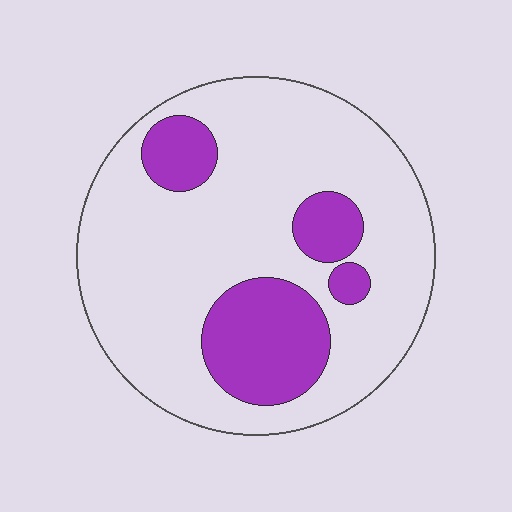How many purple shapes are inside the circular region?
4.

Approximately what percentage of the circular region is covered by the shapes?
Approximately 25%.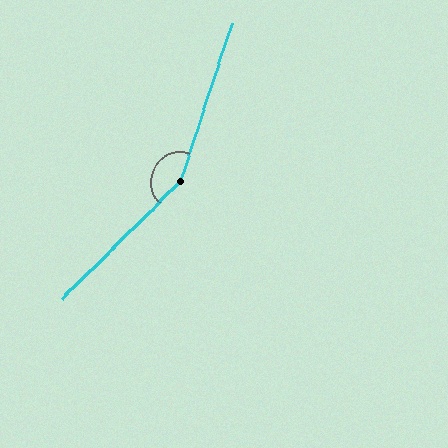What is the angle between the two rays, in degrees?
Approximately 153 degrees.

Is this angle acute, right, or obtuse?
It is obtuse.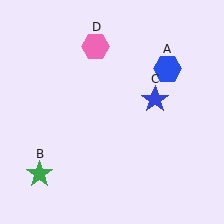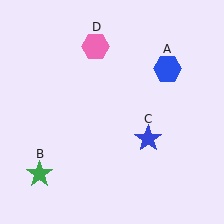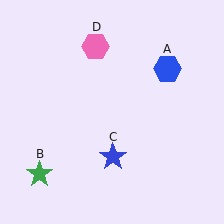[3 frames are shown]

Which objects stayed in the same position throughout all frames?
Blue hexagon (object A) and green star (object B) and pink hexagon (object D) remained stationary.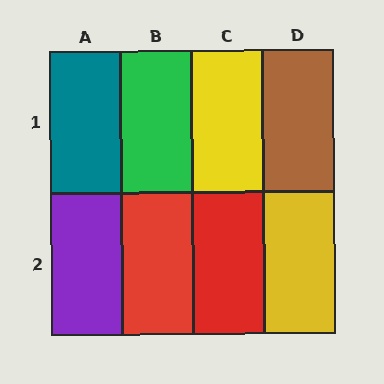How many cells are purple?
1 cell is purple.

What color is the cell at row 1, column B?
Green.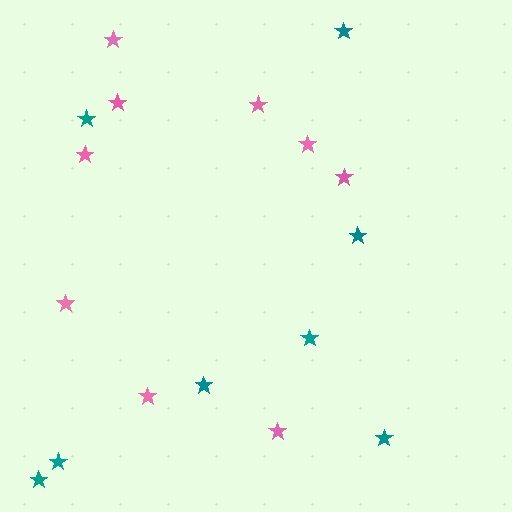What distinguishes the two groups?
There are 2 groups: one group of pink stars (9) and one group of teal stars (8).